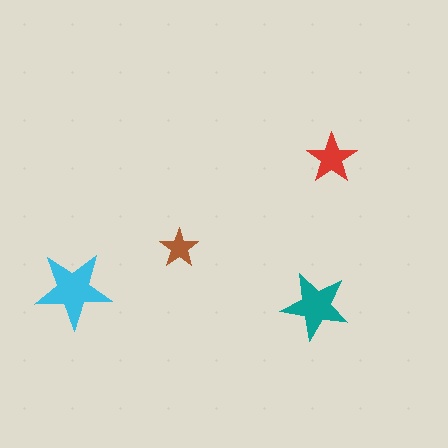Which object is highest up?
The red star is topmost.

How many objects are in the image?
There are 4 objects in the image.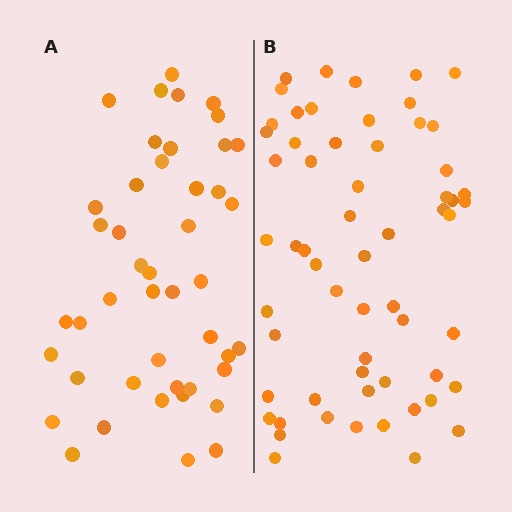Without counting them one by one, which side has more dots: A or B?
Region B (the right region) has more dots.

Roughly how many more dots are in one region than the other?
Region B has approximately 15 more dots than region A.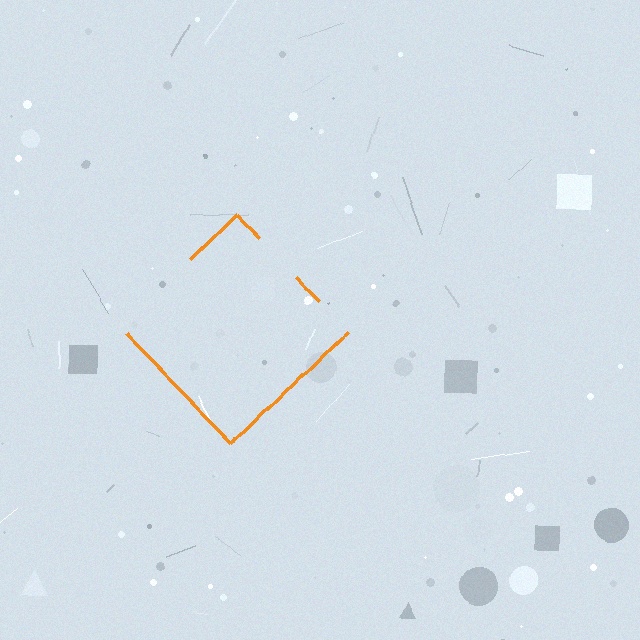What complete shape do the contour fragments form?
The contour fragments form a diamond.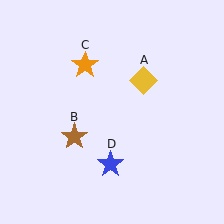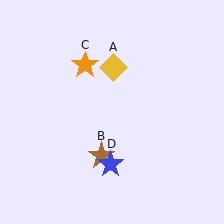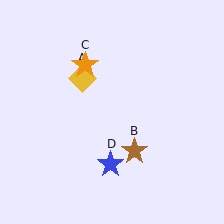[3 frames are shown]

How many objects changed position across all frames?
2 objects changed position: yellow diamond (object A), brown star (object B).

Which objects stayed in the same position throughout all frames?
Orange star (object C) and blue star (object D) remained stationary.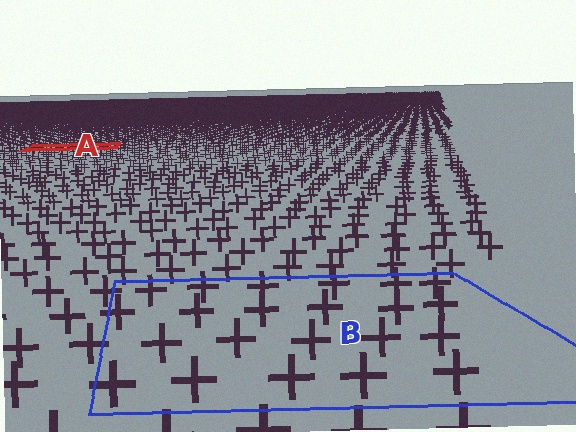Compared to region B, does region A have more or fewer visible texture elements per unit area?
Region A has more texture elements per unit area — they are packed more densely because it is farther away.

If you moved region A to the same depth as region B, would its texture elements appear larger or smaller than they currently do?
They would appear larger. At a closer depth, the same texture elements are projected at a bigger on-screen size.